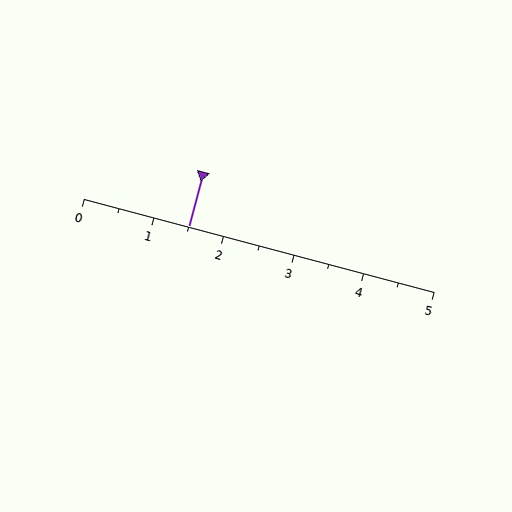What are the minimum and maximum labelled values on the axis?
The axis runs from 0 to 5.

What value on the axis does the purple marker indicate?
The marker indicates approximately 1.5.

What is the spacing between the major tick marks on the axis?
The major ticks are spaced 1 apart.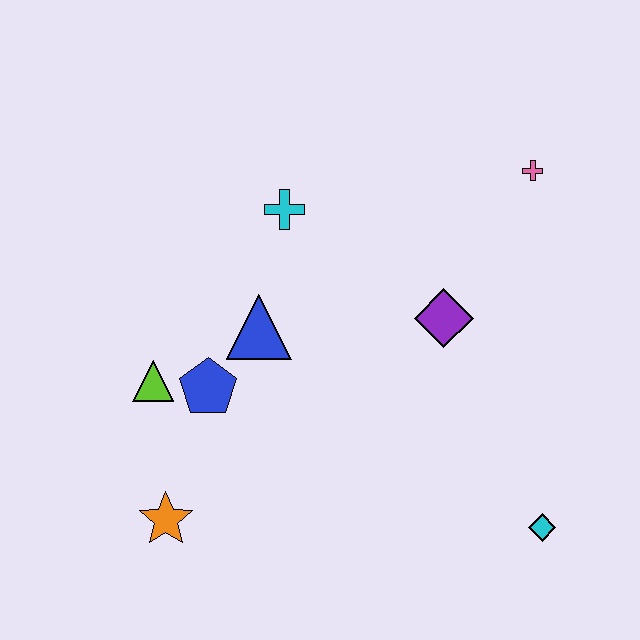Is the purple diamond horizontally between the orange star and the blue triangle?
No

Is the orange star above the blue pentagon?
No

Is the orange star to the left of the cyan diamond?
Yes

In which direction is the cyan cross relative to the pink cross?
The cyan cross is to the left of the pink cross.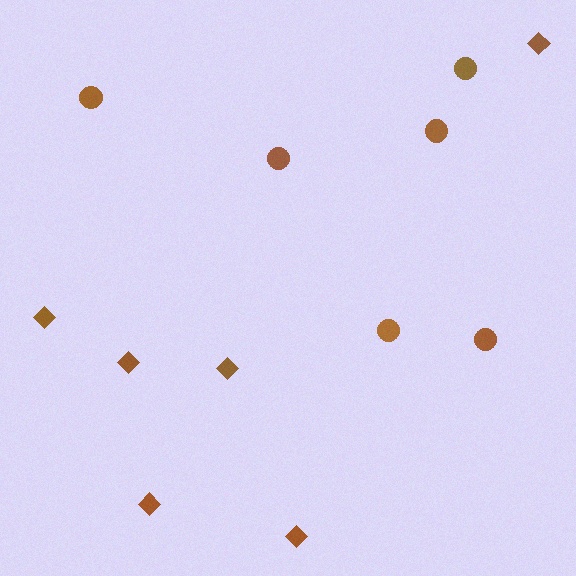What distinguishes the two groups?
There are 2 groups: one group of diamonds (6) and one group of circles (6).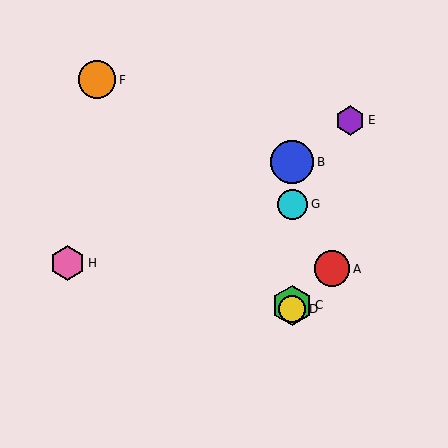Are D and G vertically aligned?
Yes, both are at x≈292.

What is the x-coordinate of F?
Object F is at x≈97.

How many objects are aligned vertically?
4 objects (B, C, D, G) are aligned vertically.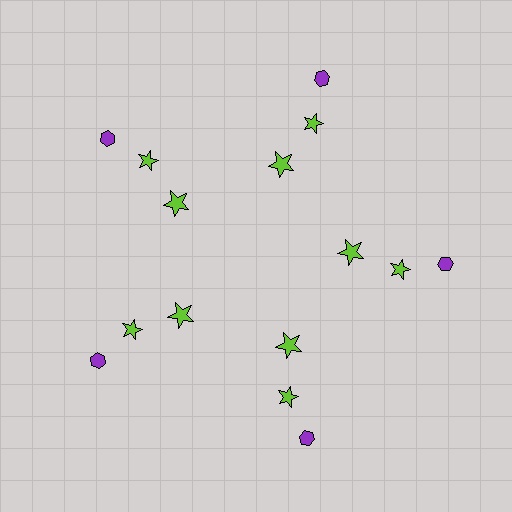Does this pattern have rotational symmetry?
Yes, this pattern has 5-fold rotational symmetry. It looks the same after rotating 72 degrees around the center.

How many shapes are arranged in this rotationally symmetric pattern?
There are 15 shapes, arranged in 5 groups of 3.